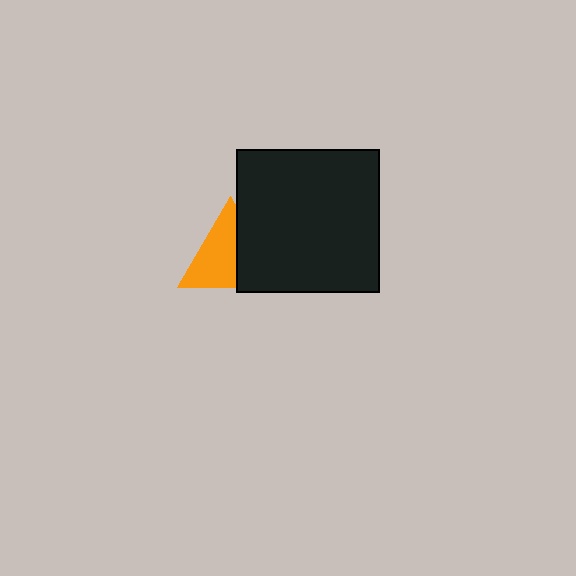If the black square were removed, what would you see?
You would see the complete orange triangle.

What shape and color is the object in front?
The object in front is a black square.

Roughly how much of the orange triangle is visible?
About half of it is visible (roughly 59%).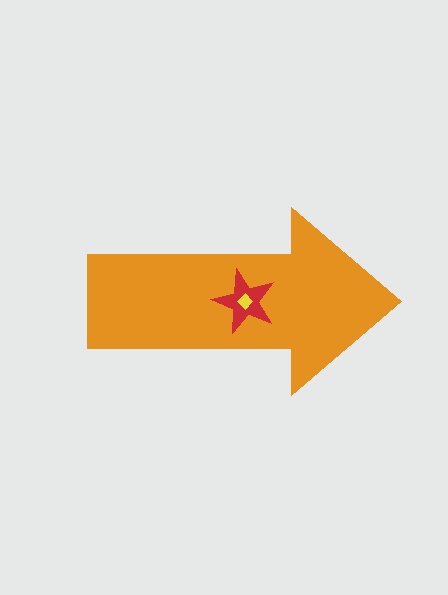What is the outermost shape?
The orange arrow.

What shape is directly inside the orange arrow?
The red star.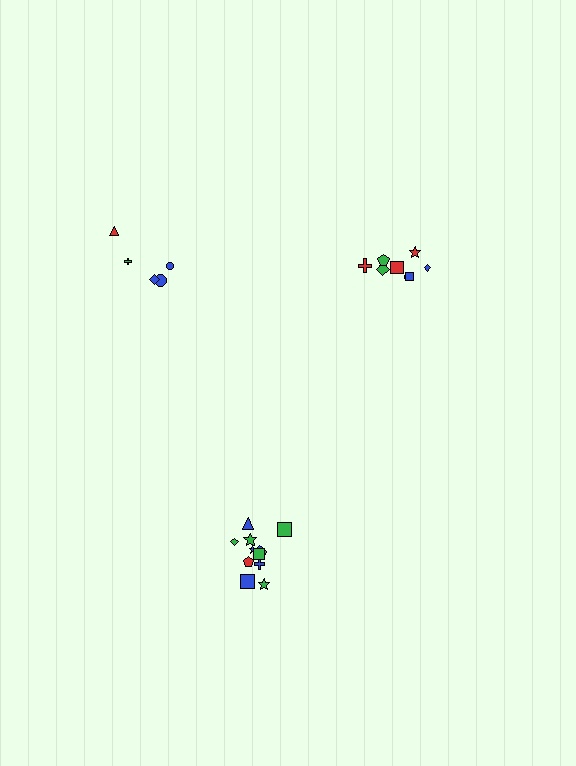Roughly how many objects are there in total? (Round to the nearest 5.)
Roughly 25 objects in total.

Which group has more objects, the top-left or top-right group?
The top-right group.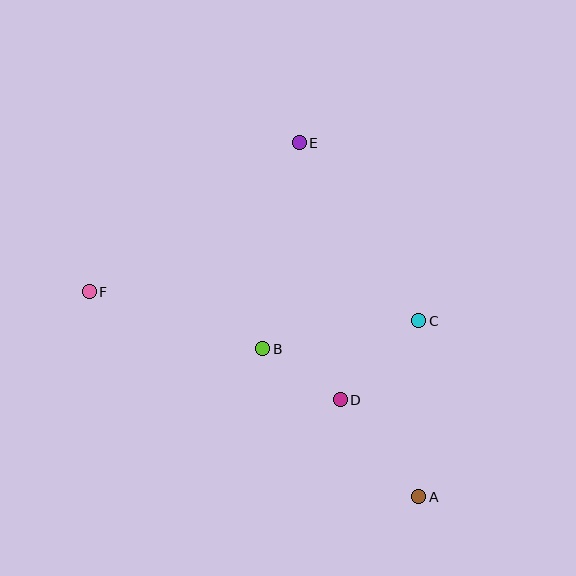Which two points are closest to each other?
Points B and D are closest to each other.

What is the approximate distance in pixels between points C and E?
The distance between C and E is approximately 214 pixels.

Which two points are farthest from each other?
Points A and F are farthest from each other.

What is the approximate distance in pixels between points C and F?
The distance between C and F is approximately 331 pixels.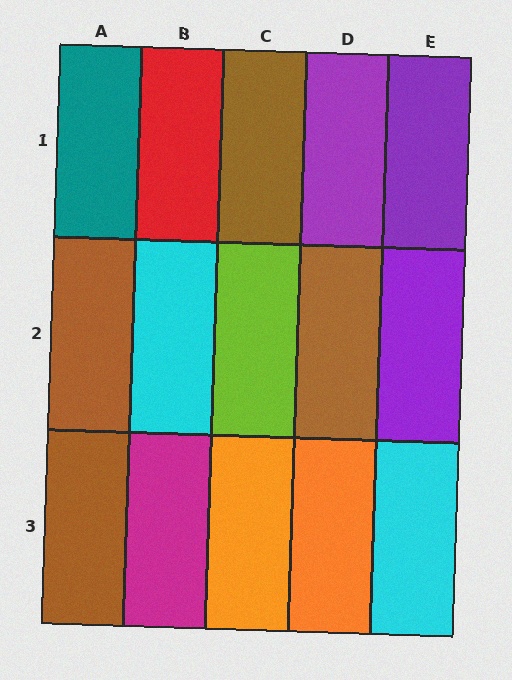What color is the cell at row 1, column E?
Purple.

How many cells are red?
1 cell is red.